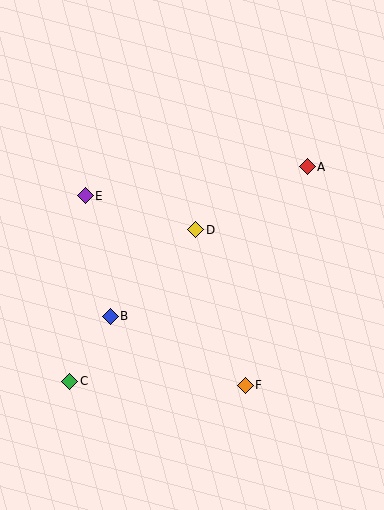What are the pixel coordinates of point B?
Point B is at (110, 316).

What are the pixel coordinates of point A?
Point A is at (307, 167).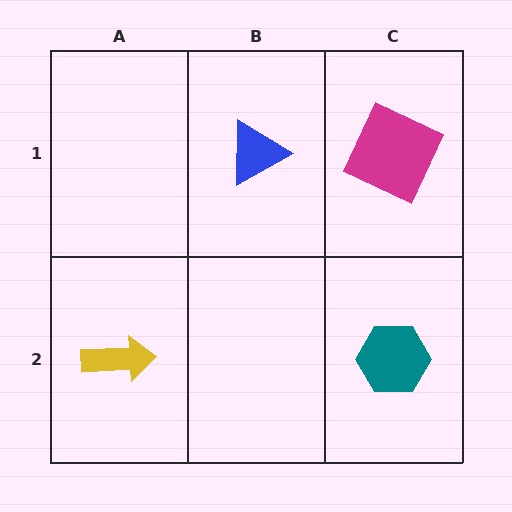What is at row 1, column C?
A magenta square.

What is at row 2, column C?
A teal hexagon.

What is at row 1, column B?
A blue triangle.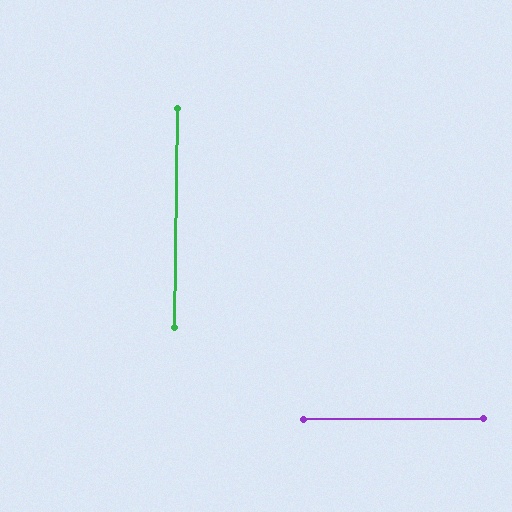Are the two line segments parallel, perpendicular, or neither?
Perpendicular — they meet at approximately 89°.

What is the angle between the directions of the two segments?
Approximately 89 degrees.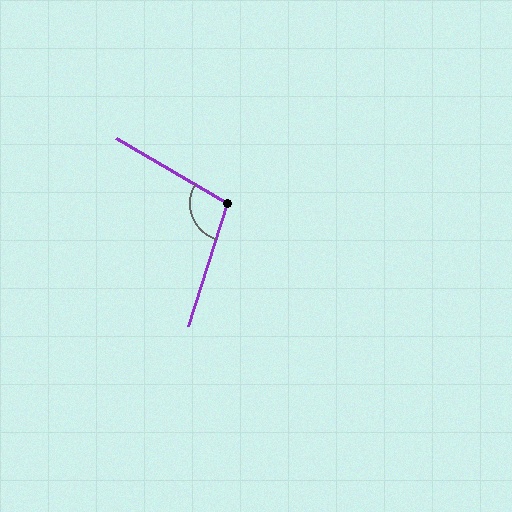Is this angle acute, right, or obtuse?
It is obtuse.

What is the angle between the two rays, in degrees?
Approximately 103 degrees.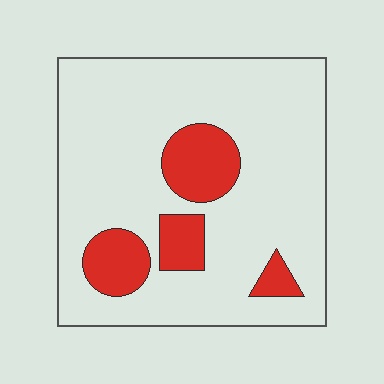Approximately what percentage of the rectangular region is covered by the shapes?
Approximately 20%.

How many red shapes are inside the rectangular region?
4.